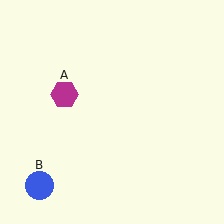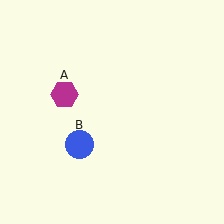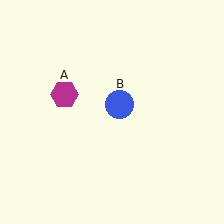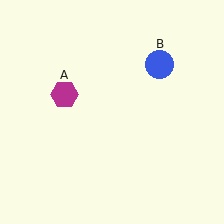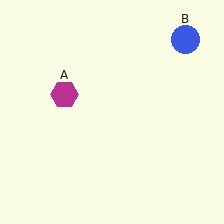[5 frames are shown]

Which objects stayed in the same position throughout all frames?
Magenta hexagon (object A) remained stationary.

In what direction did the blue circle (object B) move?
The blue circle (object B) moved up and to the right.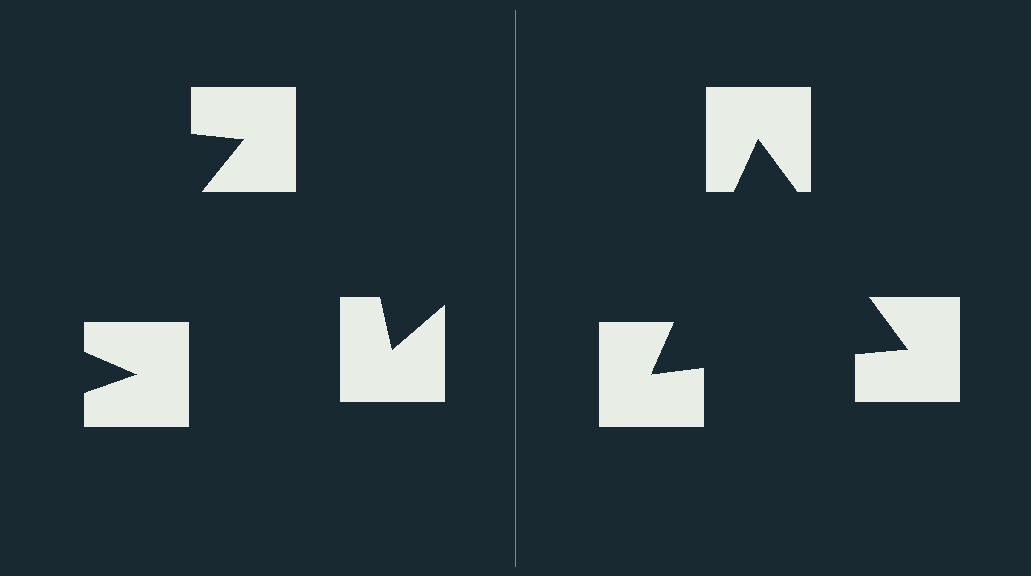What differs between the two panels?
The notched squares are positioned identically on both sides; only the wedge orientations differ. On the right they align to a triangle; on the left they are misaligned.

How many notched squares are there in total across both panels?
6 — 3 on each side.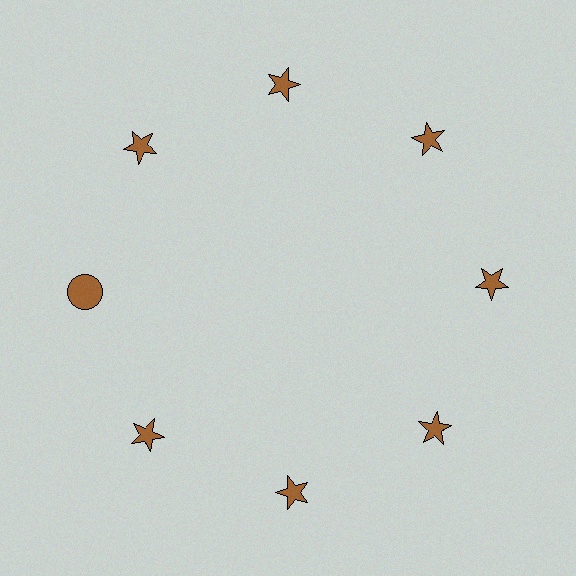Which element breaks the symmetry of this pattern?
The brown circle at roughly the 9 o'clock position breaks the symmetry. All other shapes are brown stars.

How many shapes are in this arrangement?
There are 8 shapes arranged in a ring pattern.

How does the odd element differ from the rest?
It has a different shape: circle instead of star.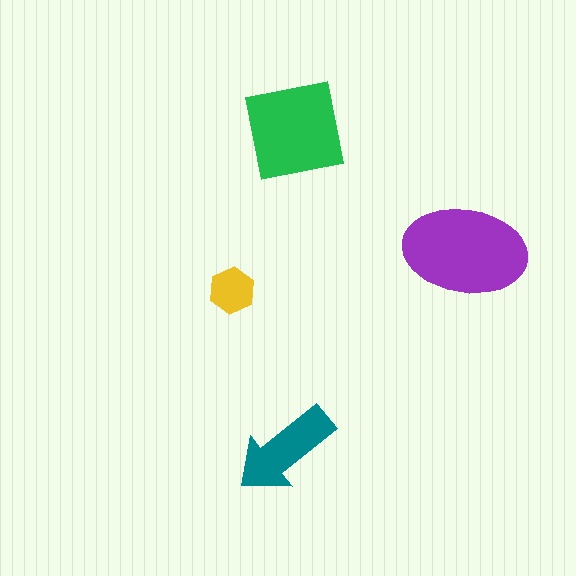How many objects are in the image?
There are 4 objects in the image.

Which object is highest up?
The green square is topmost.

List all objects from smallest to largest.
The yellow hexagon, the teal arrow, the green square, the purple ellipse.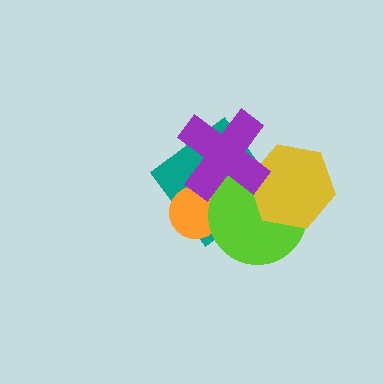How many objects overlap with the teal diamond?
4 objects overlap with the teal diamond.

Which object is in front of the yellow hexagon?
The purple cross is in front of the yellow hexagon.